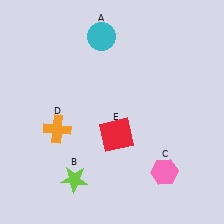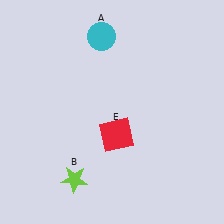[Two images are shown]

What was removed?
The pink hexagon (C), the orange cross (D) were removed in Image 2.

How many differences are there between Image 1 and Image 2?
There are 2 differences between the two images.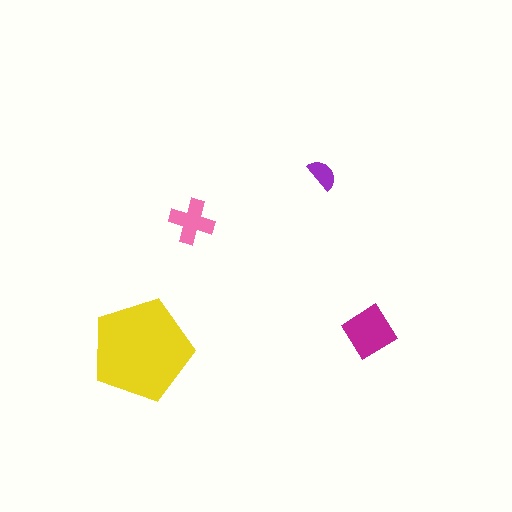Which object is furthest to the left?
The yellow pentagon is leftmost.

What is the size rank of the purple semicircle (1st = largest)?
4th.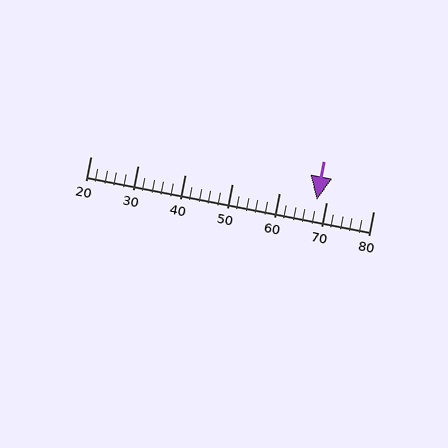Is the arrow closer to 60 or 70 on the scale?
The arrow is closer to 70.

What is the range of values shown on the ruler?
The ruler shows values from 20 to 80.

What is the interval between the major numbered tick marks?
The major tick marks are spaced 10 units apart.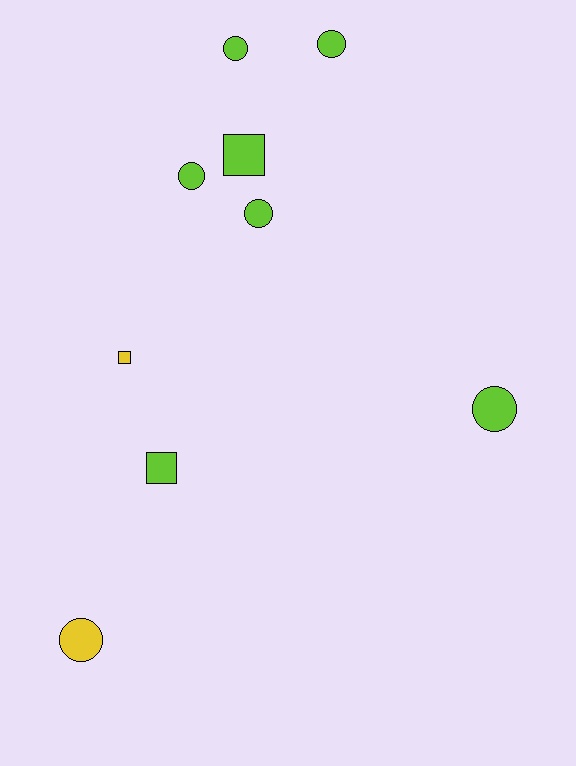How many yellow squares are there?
There is 1 yellow square.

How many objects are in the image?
There are 9 objects.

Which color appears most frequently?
Lime, with 7 objects.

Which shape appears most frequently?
Circle, with 6 objects.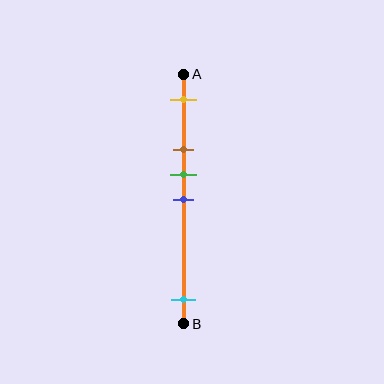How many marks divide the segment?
There are 5 marks dividing the segment.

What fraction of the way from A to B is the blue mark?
The blue mark is approximately 50% (0.5) of the way from A to B.